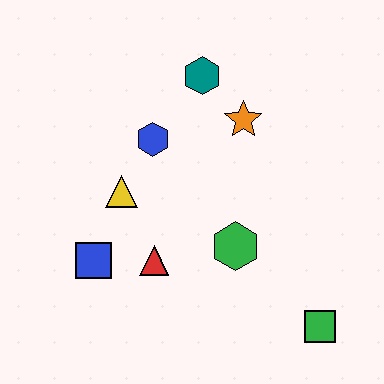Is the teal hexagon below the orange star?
No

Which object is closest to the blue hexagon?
The yellow triangle is closest to the blue hexagon.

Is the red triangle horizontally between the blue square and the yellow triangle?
No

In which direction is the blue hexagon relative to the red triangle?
The blue hexagon is above the red triangle.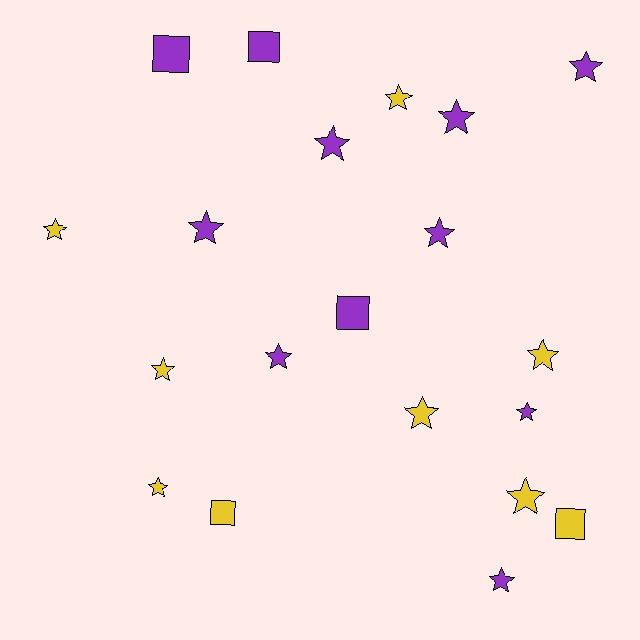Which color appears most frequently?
Purple, with 11 objects.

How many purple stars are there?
There are 8 purple stars.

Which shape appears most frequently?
Star, with 15 objects.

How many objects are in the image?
There are 20 objects.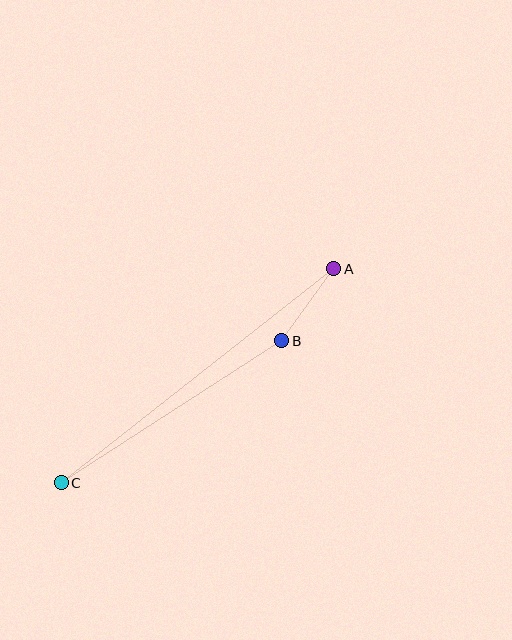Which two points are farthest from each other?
Points A and C are farthest from each other.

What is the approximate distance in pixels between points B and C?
The distance between B and C is approximately 262 pixels.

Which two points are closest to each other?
Points A and B are closest to each other.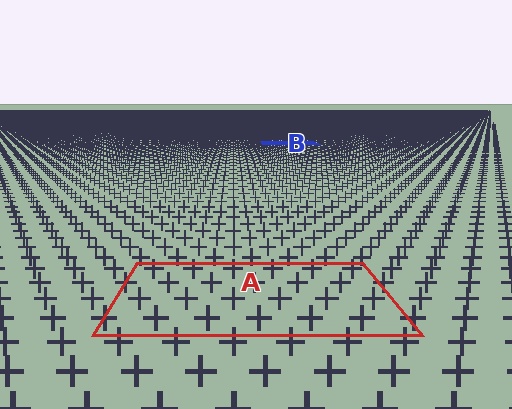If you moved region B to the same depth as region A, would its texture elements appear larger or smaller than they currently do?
They would appear larger. At a closer depth, the same texture elements are projected at a bigger on-screen size.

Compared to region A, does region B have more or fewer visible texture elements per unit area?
Region B has more texture elements per unit area — they are packed more densely because it is farther away.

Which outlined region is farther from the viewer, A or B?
Region B is farther from the viewer — the texture elements inside it appear smaller and more densely packed.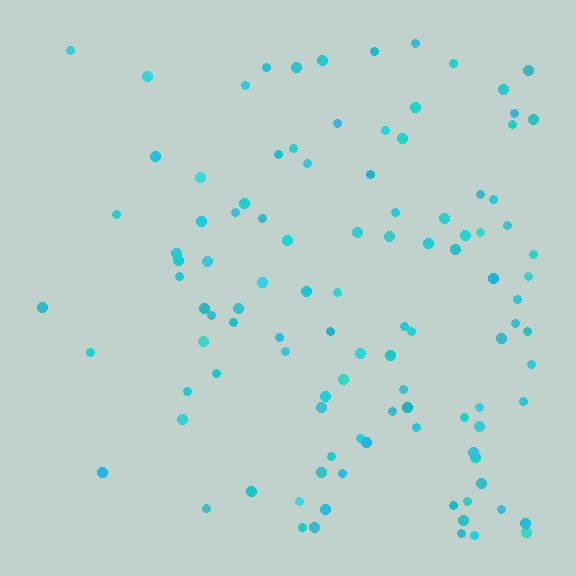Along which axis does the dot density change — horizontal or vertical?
Horizontal.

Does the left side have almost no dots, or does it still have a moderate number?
Still a moderate number, just noticeably fewer than the right.